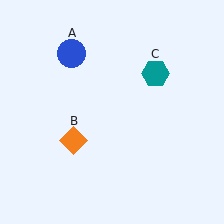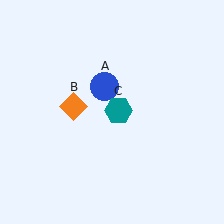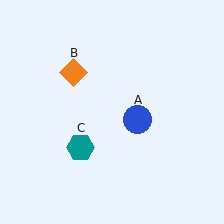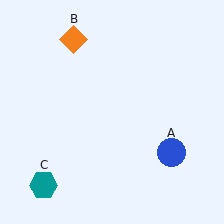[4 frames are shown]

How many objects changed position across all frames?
3 objects changed position: blue circle (object A), orange diamond (object B), teal hexagon (object C).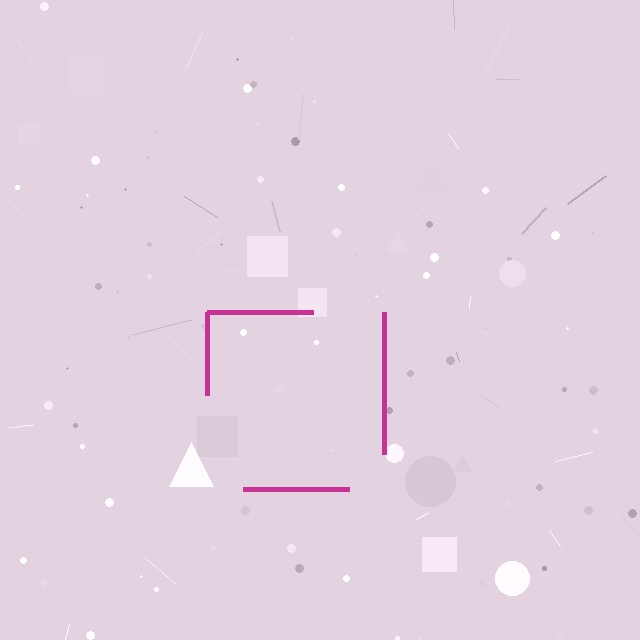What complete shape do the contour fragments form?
The contour fragments form a square.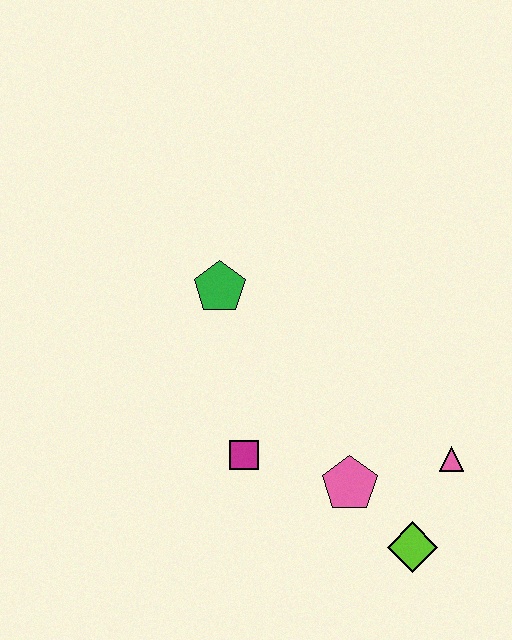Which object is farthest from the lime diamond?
The green pentagon is farthest from the lime diamond.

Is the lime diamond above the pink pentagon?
No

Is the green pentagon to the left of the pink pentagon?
Yes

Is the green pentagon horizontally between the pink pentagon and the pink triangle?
No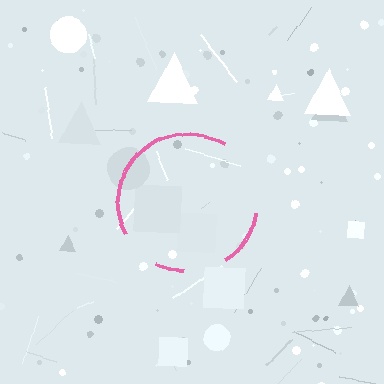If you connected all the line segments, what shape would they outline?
They would outline a circle.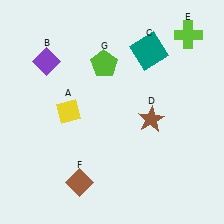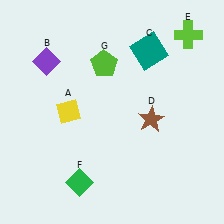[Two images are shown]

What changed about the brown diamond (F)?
In Image 1, F is brown. In Image 2, it changed to green.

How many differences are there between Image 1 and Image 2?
There is 1 difference between the two images.